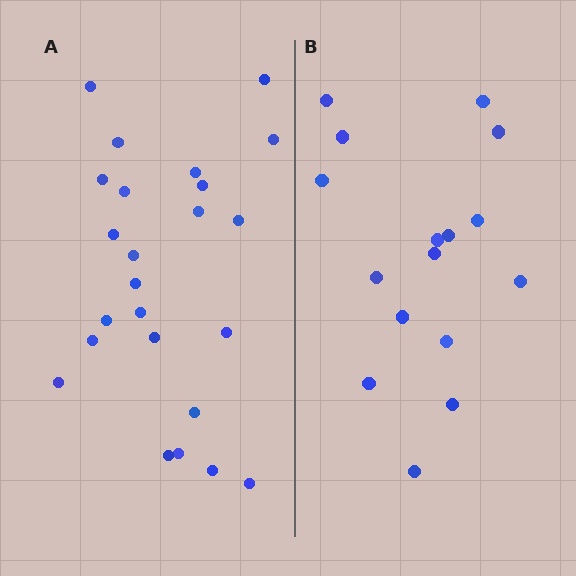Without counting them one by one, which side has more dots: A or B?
Region A (the left region) has more dots.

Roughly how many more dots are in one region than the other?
Region A has roughly 8 or so more dots than region B.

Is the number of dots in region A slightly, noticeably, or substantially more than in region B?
Region A has substantially more. The ratio is roughly 1.5 to 1.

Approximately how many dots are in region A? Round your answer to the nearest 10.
About 20 dots. (The exact count is 24, which rounds to 20.)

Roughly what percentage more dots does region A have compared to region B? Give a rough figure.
About 50% more.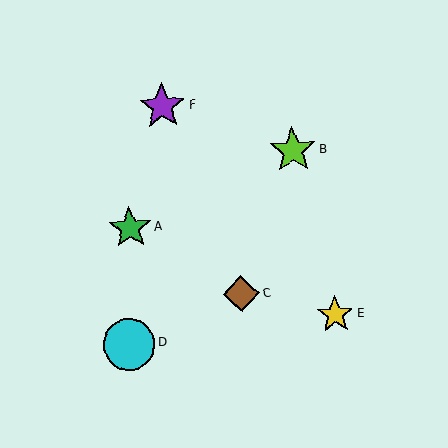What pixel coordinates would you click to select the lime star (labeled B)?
Click at (293, 150) to select the lime star B.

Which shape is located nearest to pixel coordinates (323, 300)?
The yellow star (labeled E) at (335, 315) is nearest to that location.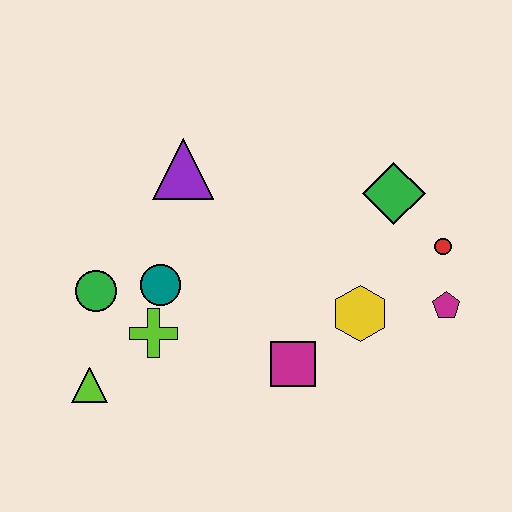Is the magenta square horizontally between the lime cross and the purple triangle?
No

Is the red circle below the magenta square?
No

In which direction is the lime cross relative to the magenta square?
The lime cross is to the left of the magenta square.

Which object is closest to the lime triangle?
The lime cross is closest to the lime triangle.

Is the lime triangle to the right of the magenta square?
No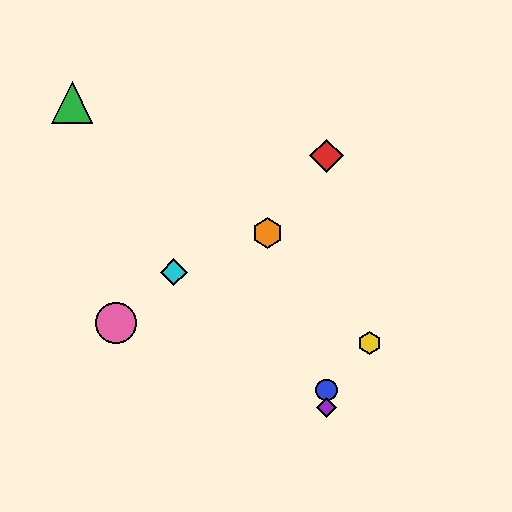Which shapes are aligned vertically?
The red diamond, the blue circle, the purple diamond are aligned vertically.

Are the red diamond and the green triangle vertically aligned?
No, the red diamond is at x≈326 and the green triangle is at x≈72.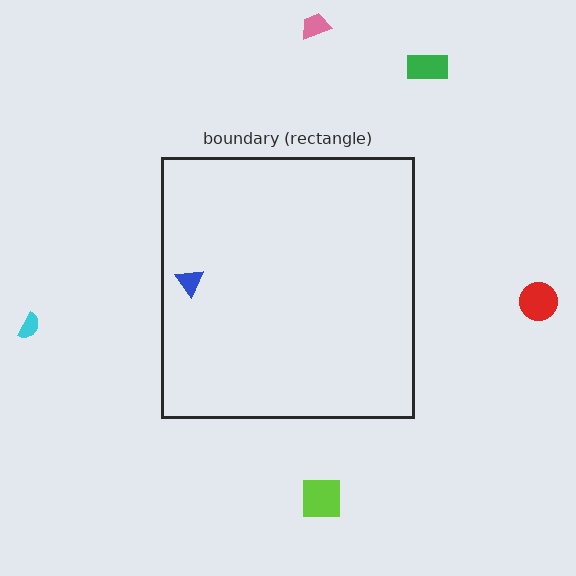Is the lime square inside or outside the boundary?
Outside.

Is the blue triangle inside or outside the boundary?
Inside.